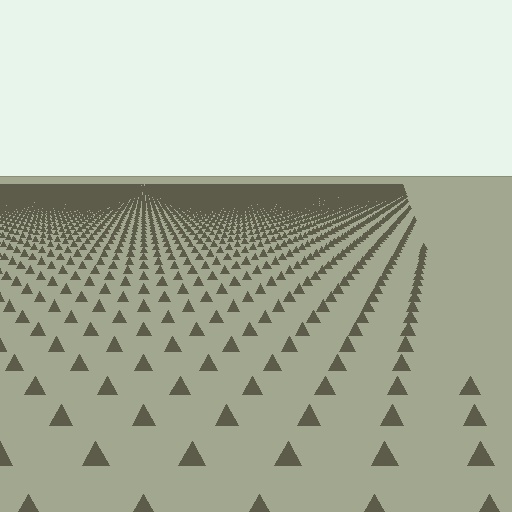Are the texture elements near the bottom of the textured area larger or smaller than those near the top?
Larger. Near the bottom, elements are closer to the viewer and appear at a bigger on-screen size.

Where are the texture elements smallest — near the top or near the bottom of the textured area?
Near the top.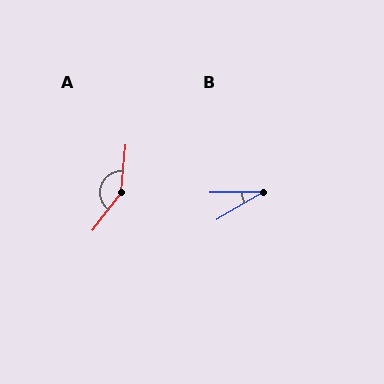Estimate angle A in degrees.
Approximately 148 degrees.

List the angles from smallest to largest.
B (29°), A (148°).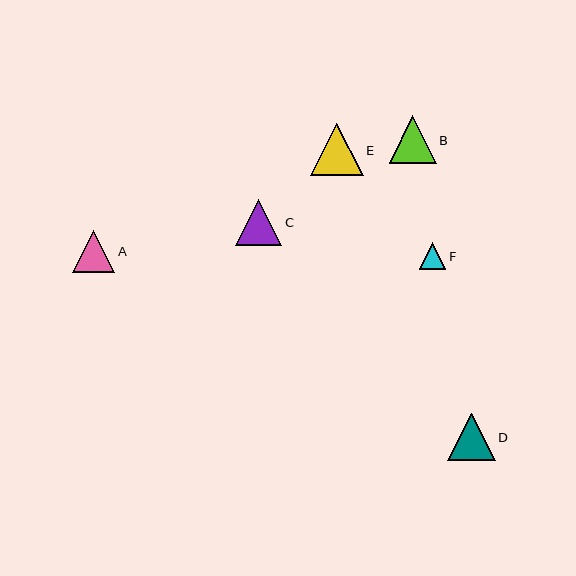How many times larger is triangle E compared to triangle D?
Triangle E is approximately 1.1 times the size of triangle D.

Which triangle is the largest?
Triangle E is the largest with a size of approximately 53 pixels.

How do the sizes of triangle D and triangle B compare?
Triangle D and triangle B are approximately the same size.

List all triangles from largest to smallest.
From largest to smallest: E, D, B, C, A, F.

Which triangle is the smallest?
Triangle F is the smallest with a size of approximately 27 pixels.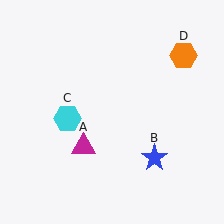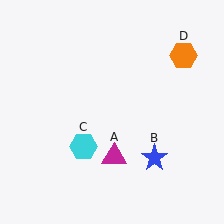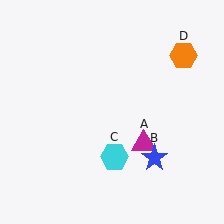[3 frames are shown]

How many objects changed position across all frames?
2 objects changed position: magenta triangle (object A), cyan hexagon (object C).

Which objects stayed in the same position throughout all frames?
Blue star (object B) and orange hexagon (object D) remained stationary.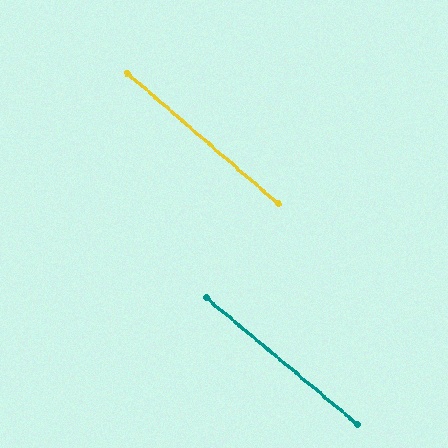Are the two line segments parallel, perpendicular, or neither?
Parallel — their directions differ by only 1.1°.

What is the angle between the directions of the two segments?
Approximately 1 degree.